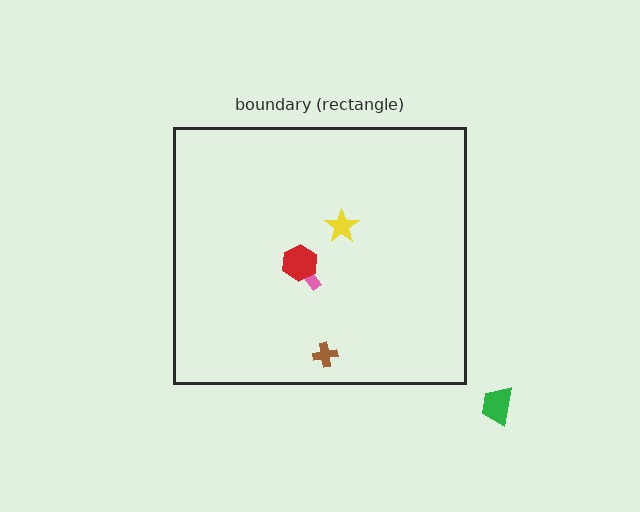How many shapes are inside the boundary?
4 inside, 1 outside.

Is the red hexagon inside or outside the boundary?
Inside.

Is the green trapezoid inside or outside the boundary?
Outside.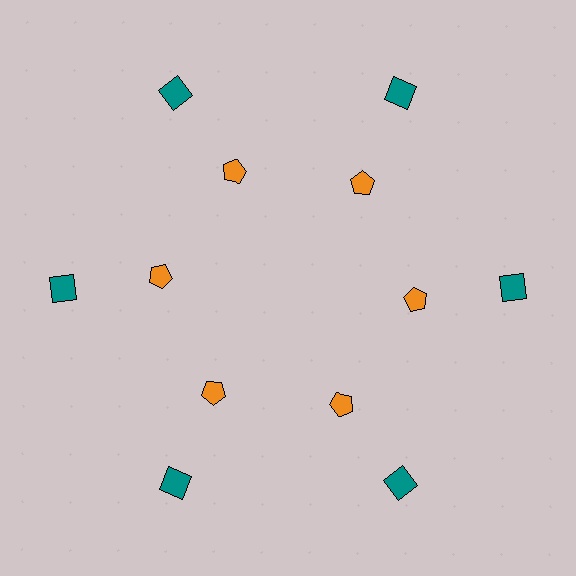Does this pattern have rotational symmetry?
Yes, this pattern has 6-fold rotational symmetry. It looks the same after rotating 60 degrees around the center.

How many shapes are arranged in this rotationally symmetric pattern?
There are 12 shapes, arranged in 6 groups of 2.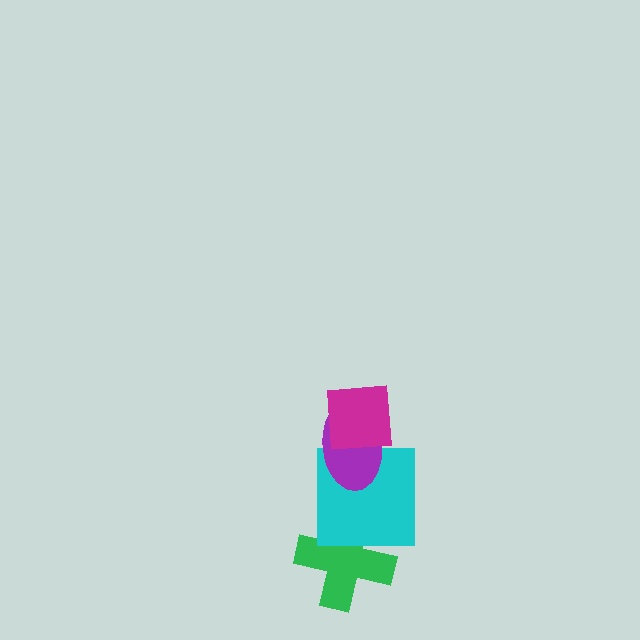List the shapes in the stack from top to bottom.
From top to bottom: the magenta square, the purple ellipse, the cyan square, the green cross.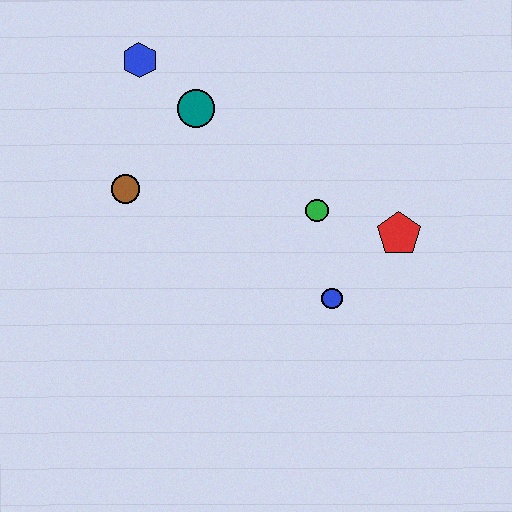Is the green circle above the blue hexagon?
No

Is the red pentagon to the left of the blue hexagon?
No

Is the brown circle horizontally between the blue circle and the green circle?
No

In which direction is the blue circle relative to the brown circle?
The blue circle is to the right of the brown circle.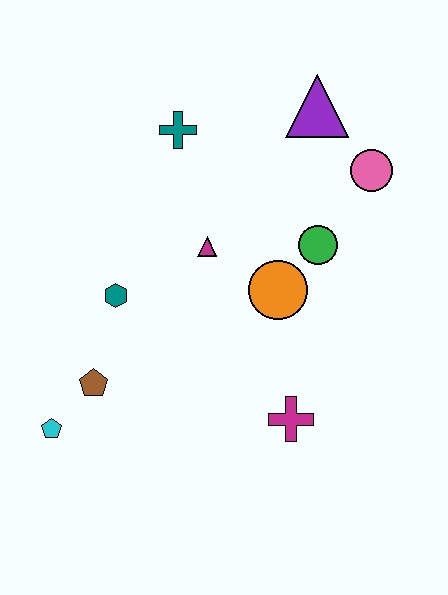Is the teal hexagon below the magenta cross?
No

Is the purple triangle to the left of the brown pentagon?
No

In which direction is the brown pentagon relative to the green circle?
The brown pentagon is to the left of the green circle.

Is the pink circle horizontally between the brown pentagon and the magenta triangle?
No